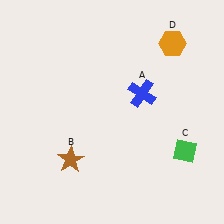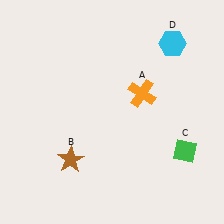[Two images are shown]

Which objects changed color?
A changed from blue to orange. D changed from orange to cyan.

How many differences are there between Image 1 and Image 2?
There are 2 differences between the two images.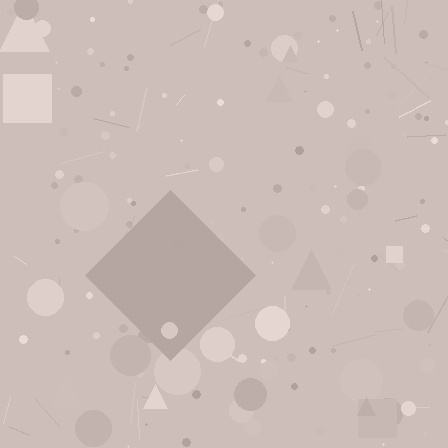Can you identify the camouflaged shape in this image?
The camouflaged shape is a diamond.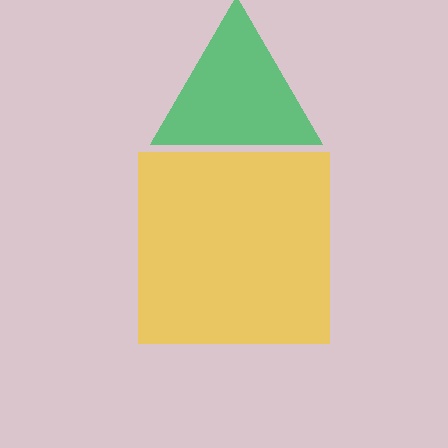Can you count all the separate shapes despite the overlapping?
Yes, there are 2 separate shapes.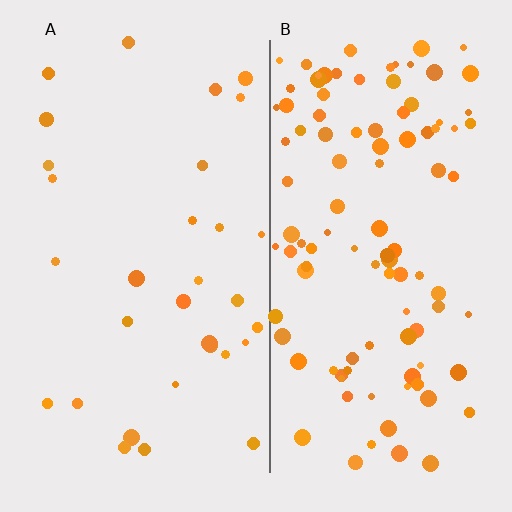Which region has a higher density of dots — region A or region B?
B (the right).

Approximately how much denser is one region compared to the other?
Approximately 3.4× — region B over region A.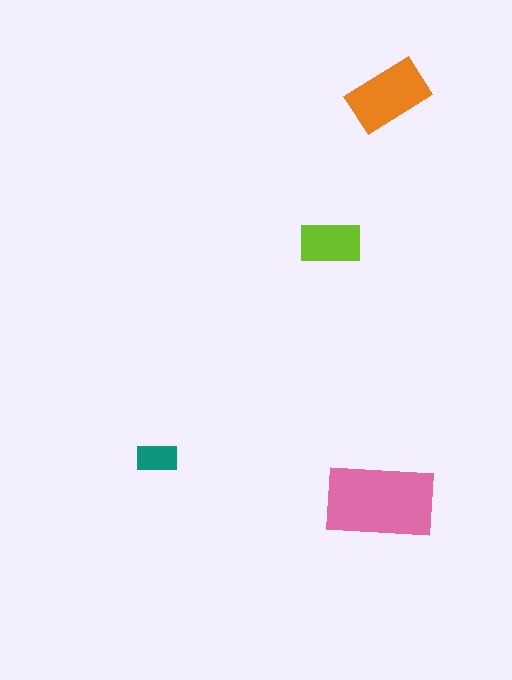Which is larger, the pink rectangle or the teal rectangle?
The pink one.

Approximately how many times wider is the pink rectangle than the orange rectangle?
About 1.5 times wider.